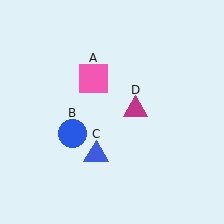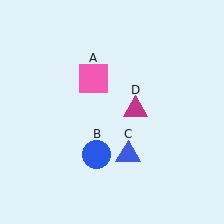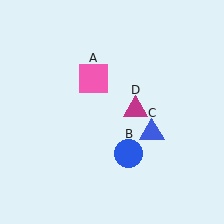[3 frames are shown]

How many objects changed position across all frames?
2 objects changed position: blue circle (object B), blue triangle (object C).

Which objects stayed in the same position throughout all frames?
Pink square (object A) and magenta triangle (object D) remained stationary.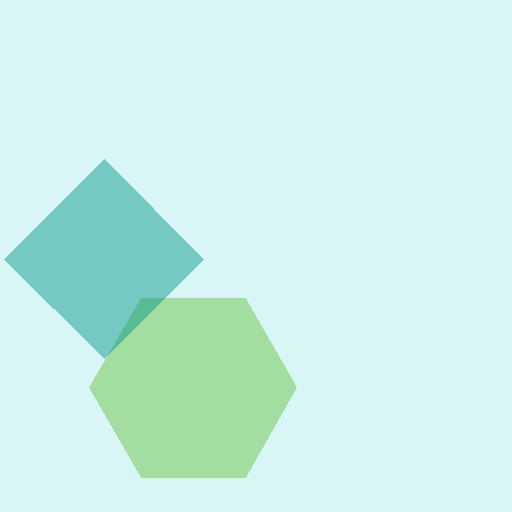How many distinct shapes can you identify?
There are 2 distinct shapes: a lime hexagon, a teal diamond.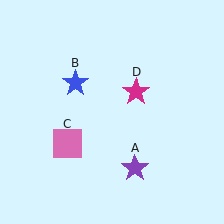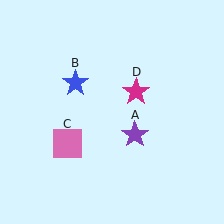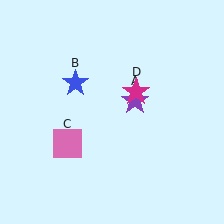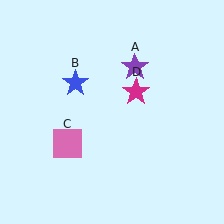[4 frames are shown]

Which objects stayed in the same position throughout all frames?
Blue star (object B) and pink square (object C) and magenta star (object D) remained stationary.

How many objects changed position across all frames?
1 object changed position: purple star (object A).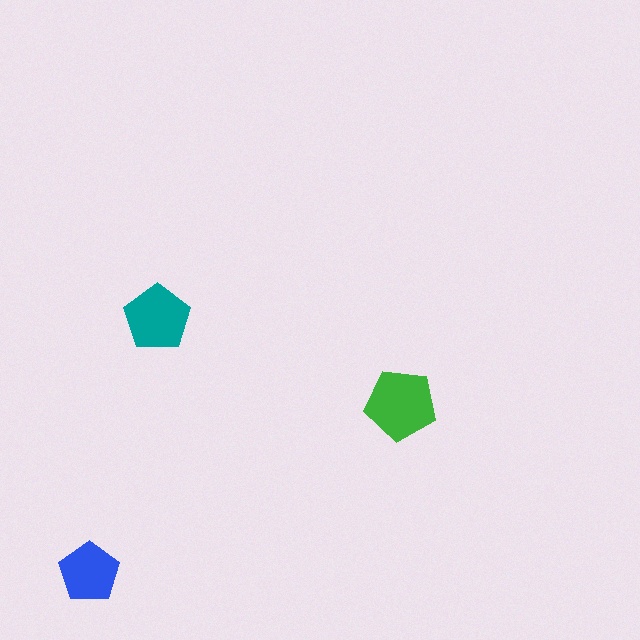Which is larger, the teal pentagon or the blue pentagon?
The teal one.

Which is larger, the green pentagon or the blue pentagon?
The green one.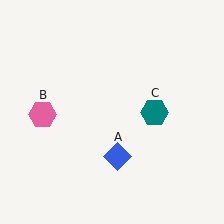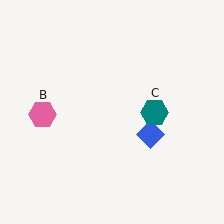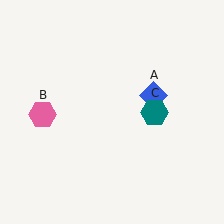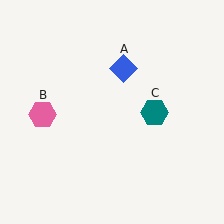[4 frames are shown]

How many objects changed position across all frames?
1 object changed position: blue diamond (object A).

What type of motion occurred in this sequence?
The blue diamond (object A) rotated counterclockwise around the center of the scene.